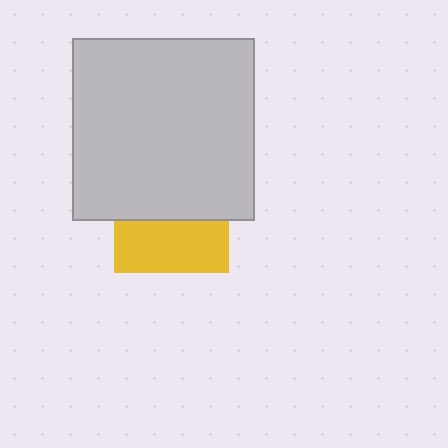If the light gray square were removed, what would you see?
You would see the complete yellow square.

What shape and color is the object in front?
The object in front is a light gray square.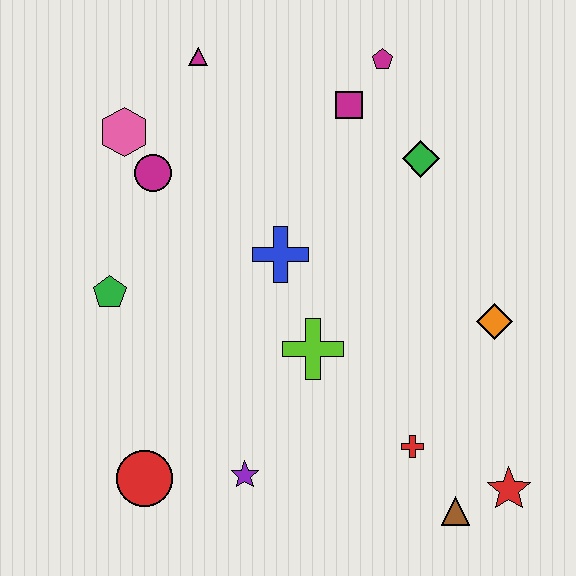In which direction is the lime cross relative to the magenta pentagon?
The lime cross is below the magenta pentagon.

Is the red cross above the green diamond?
No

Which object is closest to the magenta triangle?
The pink hexagon is closest to the magenta triangle.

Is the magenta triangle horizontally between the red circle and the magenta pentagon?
Yes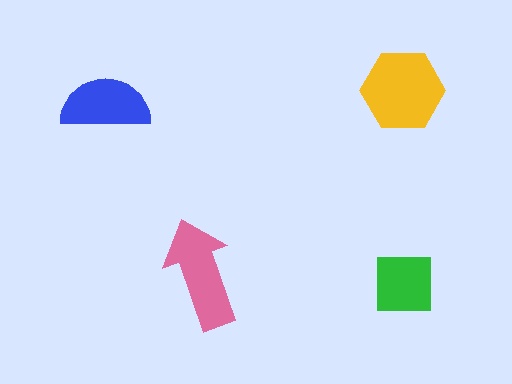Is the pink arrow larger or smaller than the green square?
Larger.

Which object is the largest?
The yellow hexagon.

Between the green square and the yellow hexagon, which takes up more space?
The yellow hexagon.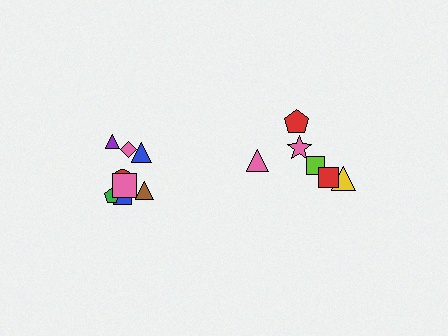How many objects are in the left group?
There are 8 objects.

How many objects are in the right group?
There are 6 objects.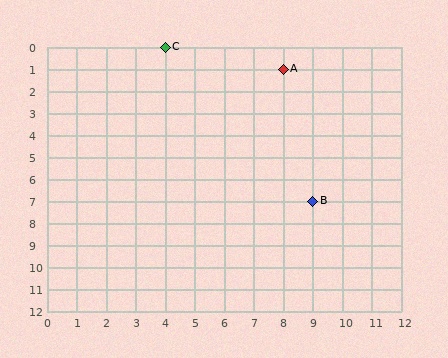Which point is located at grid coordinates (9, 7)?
Point B is at (9, 7).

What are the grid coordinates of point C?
Point C is at grid coordinates (4, 0).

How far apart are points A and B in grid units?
Points A and B are 1 column and 6 rows apart (about 6.1 grid units diagonally).